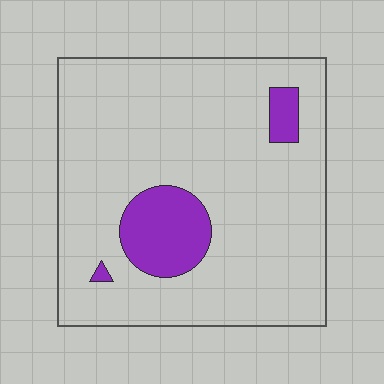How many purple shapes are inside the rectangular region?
3.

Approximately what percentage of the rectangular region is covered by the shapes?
Approximately 10%.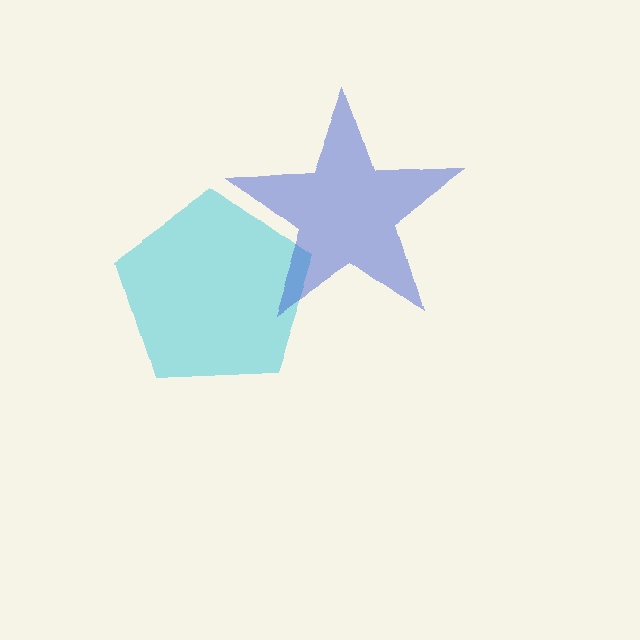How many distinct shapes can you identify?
There are 2 distinct shapes: a cyan pentagon, a blue star.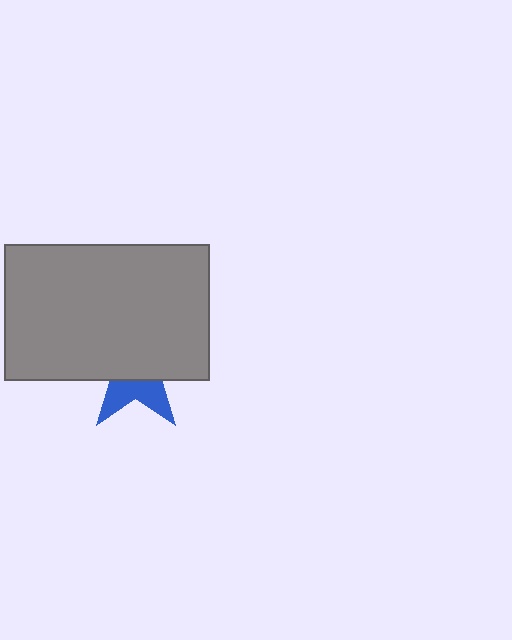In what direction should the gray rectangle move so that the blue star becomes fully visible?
The gray rectangle should move up. That is the shortest direction to clear the overlap and leave the blue star fully visible.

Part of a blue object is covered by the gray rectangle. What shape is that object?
It is a star.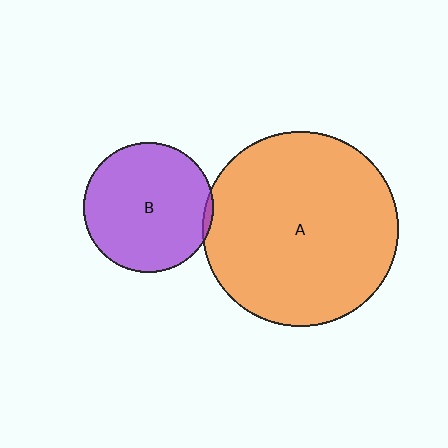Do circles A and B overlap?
Yes.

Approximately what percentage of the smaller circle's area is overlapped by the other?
Approximately 5%.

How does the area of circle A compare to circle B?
Approximately 2.2 times.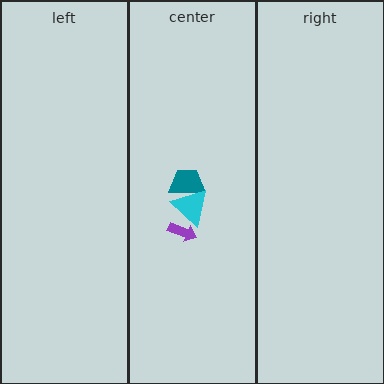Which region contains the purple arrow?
The center region.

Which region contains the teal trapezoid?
The center region.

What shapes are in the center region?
The teal trapezoid, the cyan triangle, the purple arrow.